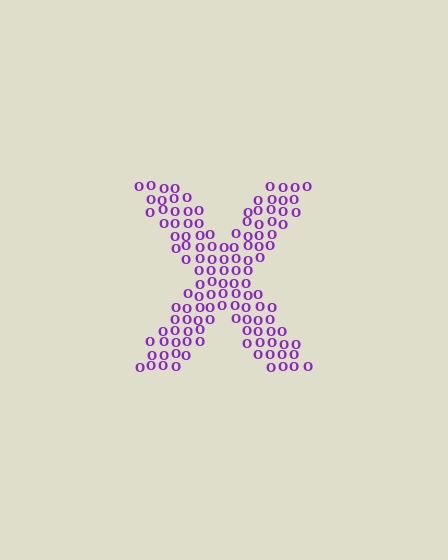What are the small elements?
The small elements are letter O's.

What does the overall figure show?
The overall figure shows the letter X.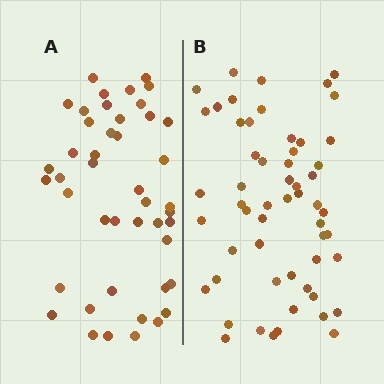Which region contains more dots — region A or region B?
Region B (the right region) has more dots.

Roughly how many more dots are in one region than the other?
Region B has roughly 12 or so more dots than region A.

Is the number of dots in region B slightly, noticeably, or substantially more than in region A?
Region B has only slightly more — the two regions are fairly close. The ratio is roughly 1.2 to 1.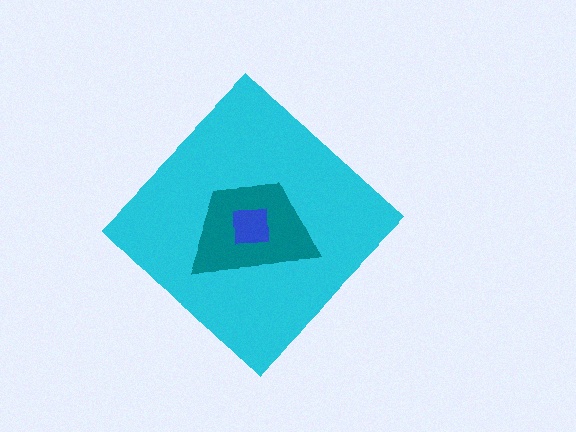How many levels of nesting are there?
3.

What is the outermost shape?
The cyan diamond.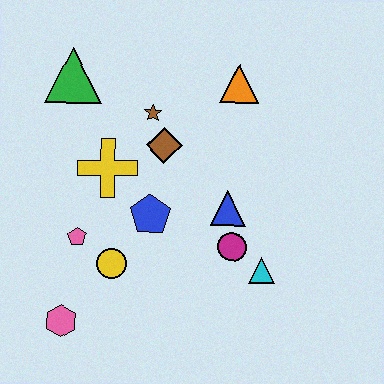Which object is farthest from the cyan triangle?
The green triangle is farthest from the cyan triangle.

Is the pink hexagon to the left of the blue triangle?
Yes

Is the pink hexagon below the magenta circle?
Yes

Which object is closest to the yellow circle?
The pink pentagon is closest to the yellow circle.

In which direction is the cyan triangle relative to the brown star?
The cyan triangle is below the brown star.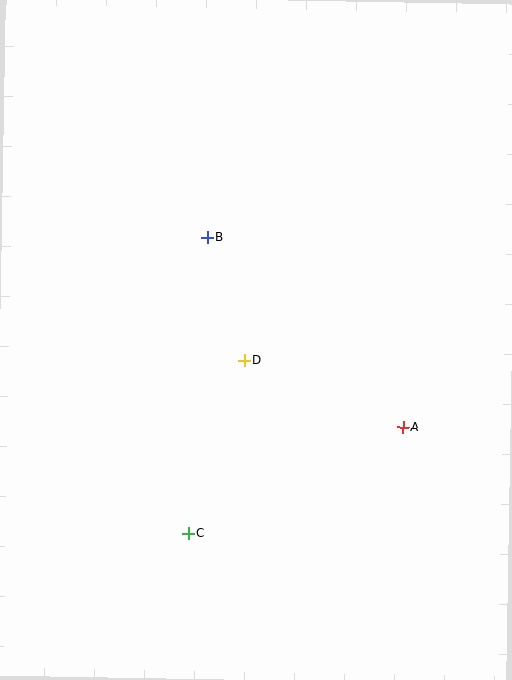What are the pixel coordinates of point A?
Point A is at (403, 427).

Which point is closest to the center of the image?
Point D at (244, 360) is closest to the center.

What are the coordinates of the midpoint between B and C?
The midpoint between B and C is at (197, 385).